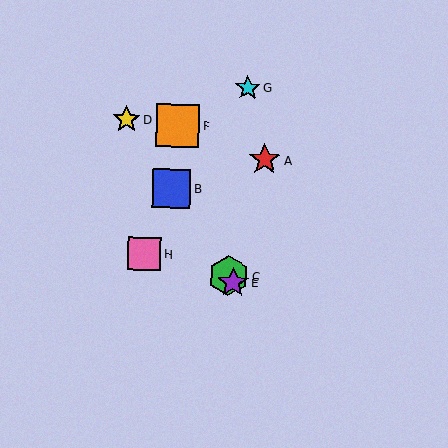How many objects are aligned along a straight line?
4 objects (B, C, D, E) are aligned along a straight line.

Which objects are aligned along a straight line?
Objects B, C, D, E are aligned along a straight line.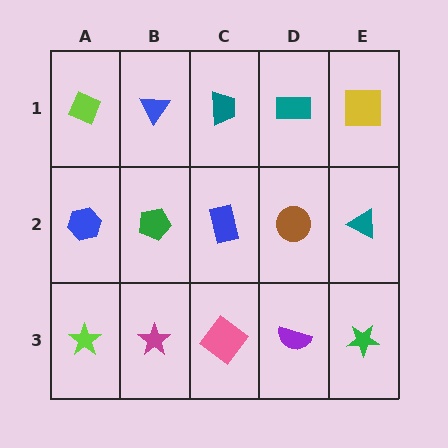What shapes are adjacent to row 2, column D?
A teal rectangle (row 1, column D), a purple semicircle (row 3, column D), a blue rectangle (row 2, column C), a teal triangle (row 2, column E).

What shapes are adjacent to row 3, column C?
A blue rectangle (row 2, column C), a magenta star (row 3, column B), a purple semicircle (row 3, column D).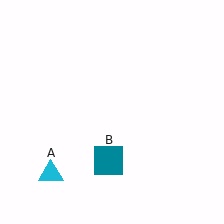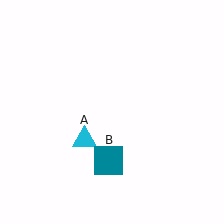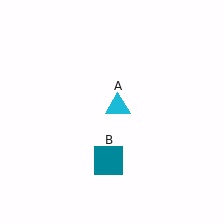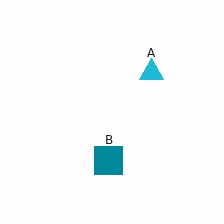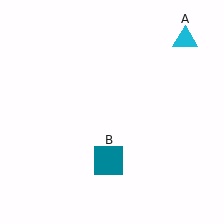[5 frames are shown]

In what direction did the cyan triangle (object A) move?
The cyan triangle (object A) moved up and to the right.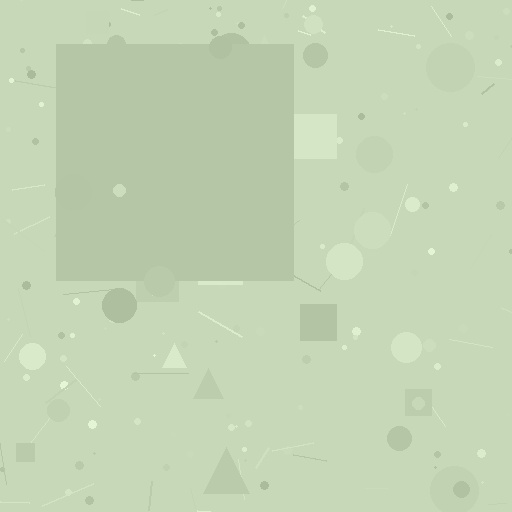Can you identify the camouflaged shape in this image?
The camouflaged shape is a square.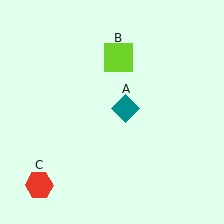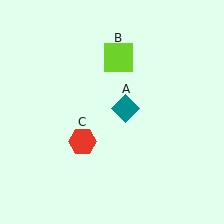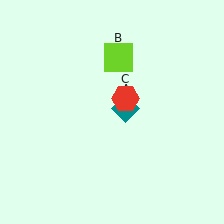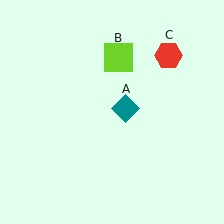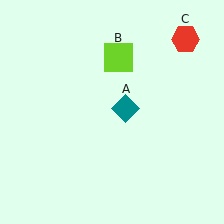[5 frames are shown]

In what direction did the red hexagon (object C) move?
The red hexagon (object C) moved up and to the right.